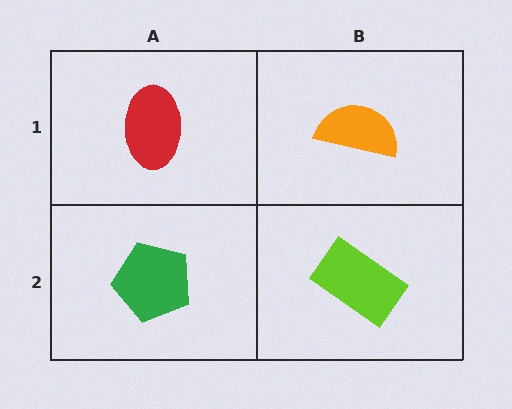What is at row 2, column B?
A lime rectangle.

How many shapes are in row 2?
2 shapes.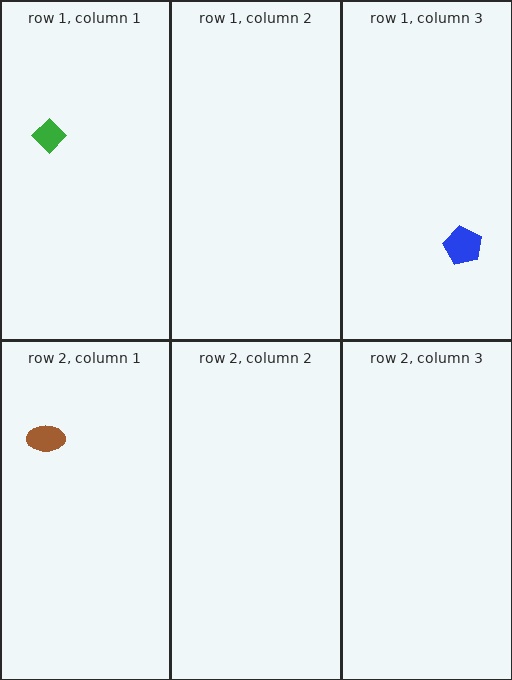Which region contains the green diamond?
The row 1, column 1 region.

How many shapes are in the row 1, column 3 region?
1.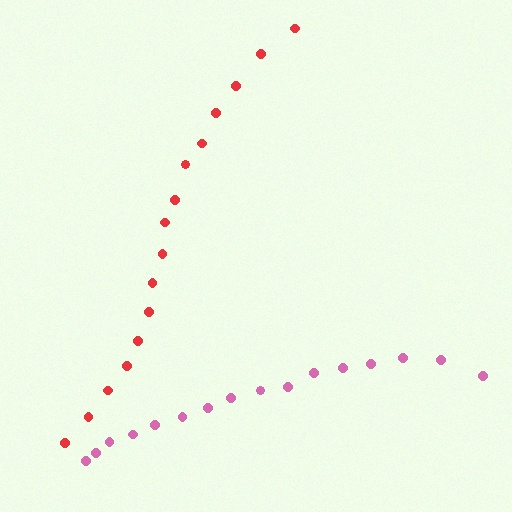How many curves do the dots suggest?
There are 2 distinct paths.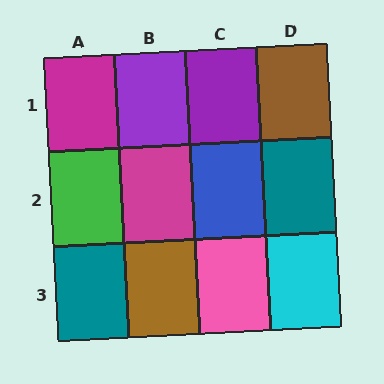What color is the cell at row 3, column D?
Cyan.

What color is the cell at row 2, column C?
Blue.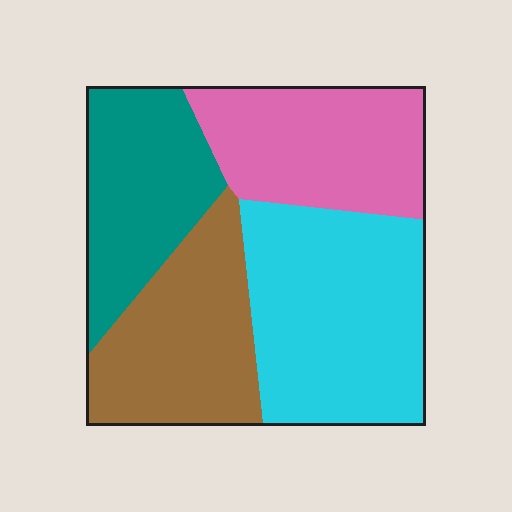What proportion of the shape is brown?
Brown covers around 25% of the shape.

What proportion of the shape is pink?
Pink takes up about one quarter (1/4) of the shape.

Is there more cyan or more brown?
Cyan.